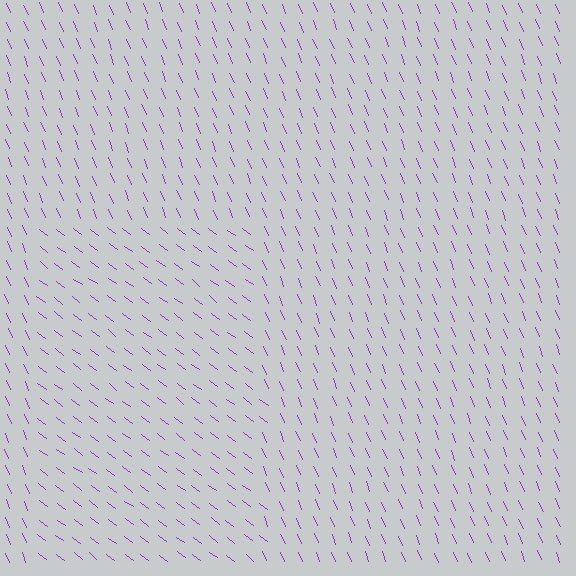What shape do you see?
I see a rectangle.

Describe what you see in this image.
The image is filled with small purple line segments. A rectangle region in the image has lines oriented differently from the surrounding lines, creating a visible texture boundary.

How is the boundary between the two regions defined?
The boundary is defined purely by a change in line orientation (approximately 31 degrees difference). All lines are the same color and thickness.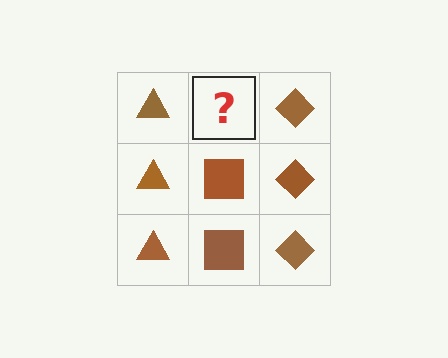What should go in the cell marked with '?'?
The missing cell should contain a brown square.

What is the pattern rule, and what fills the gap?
The rule is that each column has a consistent shape. The gap should be filled with a brown square.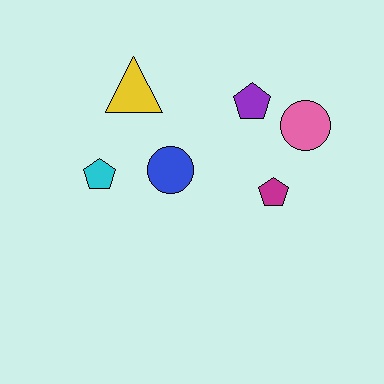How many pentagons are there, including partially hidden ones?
There are 3 pentagons.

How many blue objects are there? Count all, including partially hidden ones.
There is 1 blue object.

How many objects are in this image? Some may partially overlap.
There are 6 objects.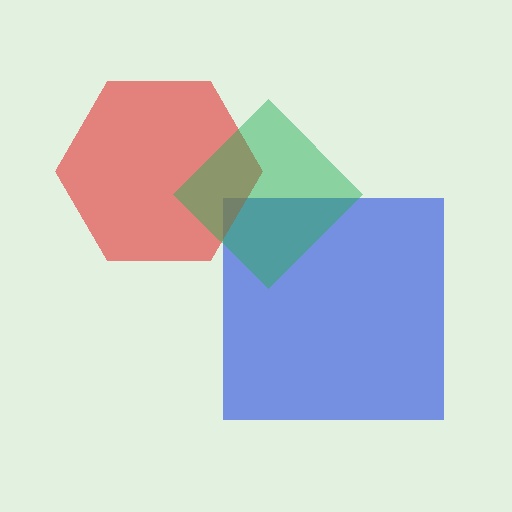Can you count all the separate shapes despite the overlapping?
Yes, there are 3 separate shapes.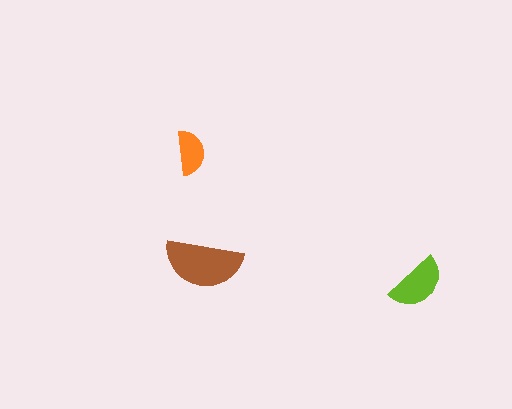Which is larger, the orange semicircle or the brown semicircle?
The brown one.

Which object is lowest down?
The lime semicircle is bottommost.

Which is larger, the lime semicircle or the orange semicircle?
The lime one.